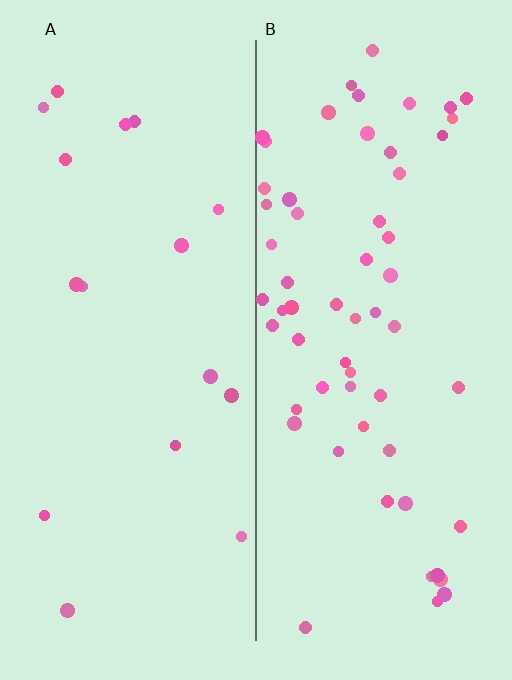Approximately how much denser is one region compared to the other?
Approximately 3.5× — region B over region A.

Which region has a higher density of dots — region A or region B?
B (the right).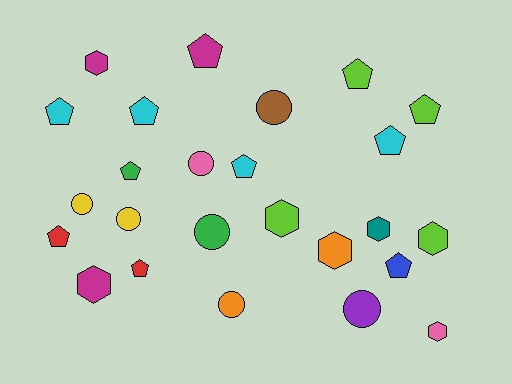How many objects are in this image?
There are 25 objects.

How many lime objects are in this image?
There are 4 lime objects.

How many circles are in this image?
There are 7 circles.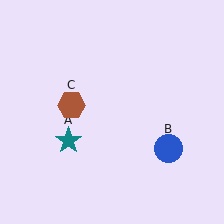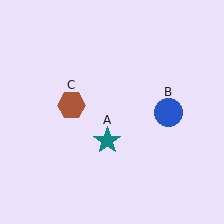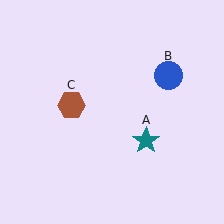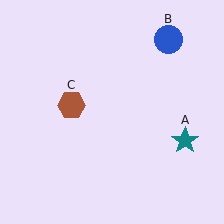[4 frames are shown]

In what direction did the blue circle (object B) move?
The blue circle (object B) moved up.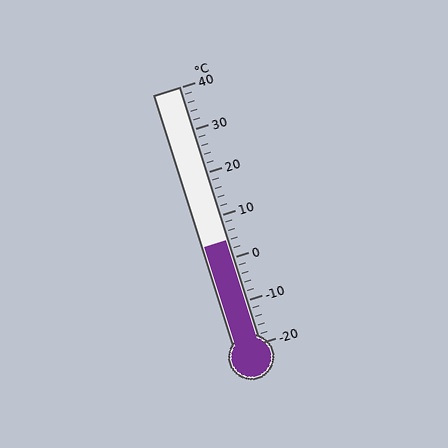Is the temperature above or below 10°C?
The temperature is below 10°C.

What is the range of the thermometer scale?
The thermometer scale ranges from -20°C to 40°C.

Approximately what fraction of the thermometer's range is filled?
The thermometer is filled to approximately 40% of its range.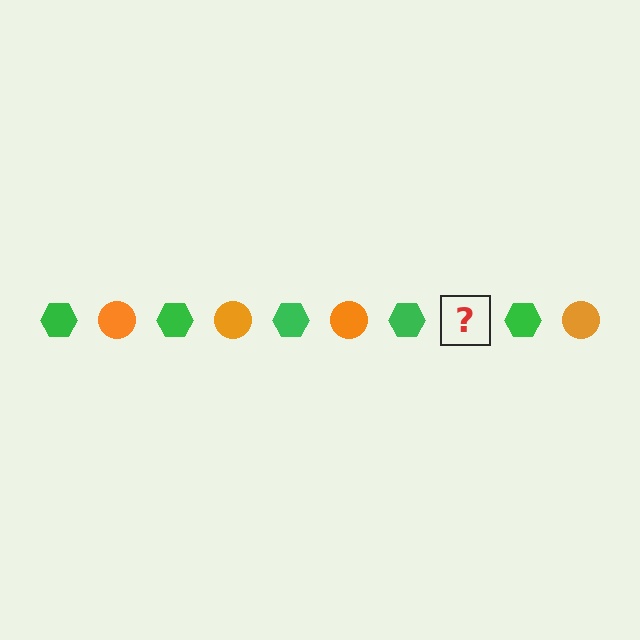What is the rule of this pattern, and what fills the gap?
The rule is that the pattern alternates between green hexagon and orange circle. The gap should be filled with an orange circle.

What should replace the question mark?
The question mark should be replaced with an orange circle.